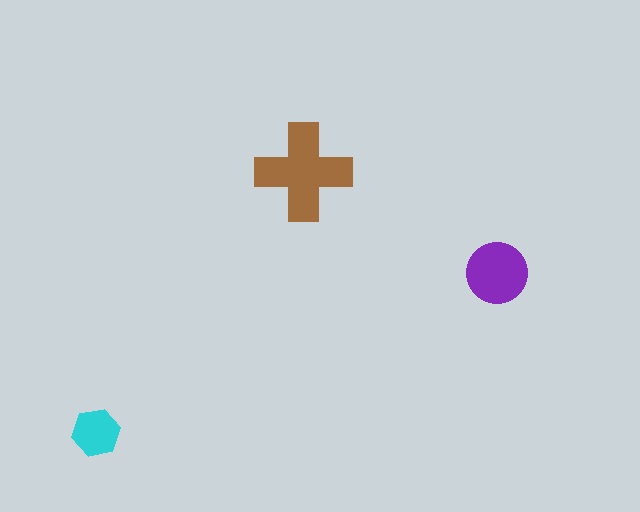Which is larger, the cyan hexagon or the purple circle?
The purple circle.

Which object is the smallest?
The cyan hexagon.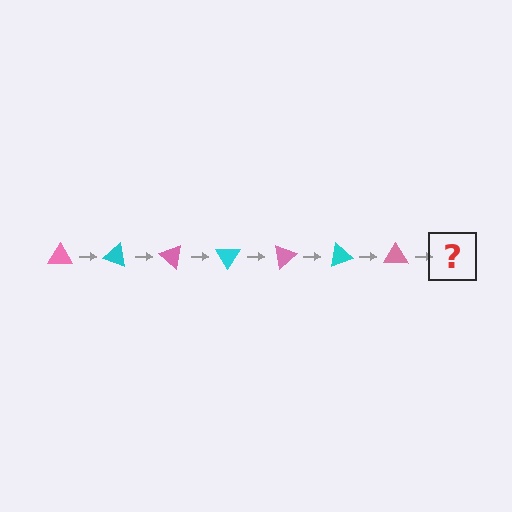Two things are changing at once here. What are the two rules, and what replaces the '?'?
The two rules are that it rotates 20 degrees each step and the color cycles through pink and cyan. The '?' should be a cyan triangle, rotated 140 degrees from the start.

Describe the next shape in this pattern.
It should be a cyan triangle, rotated 140 degrees from the start.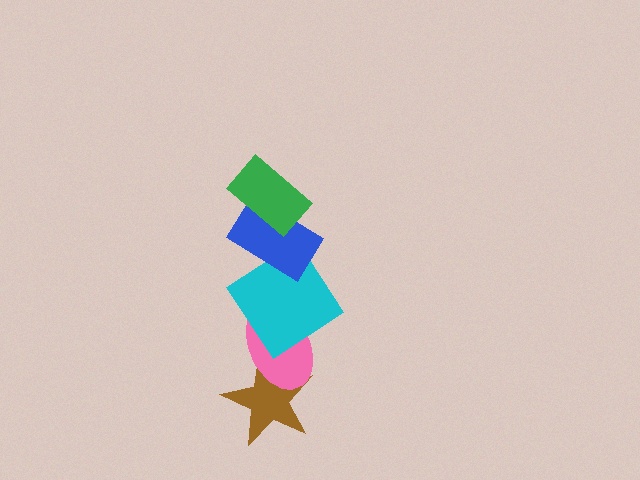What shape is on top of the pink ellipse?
The cyan diamond is on top of the pink ellipse.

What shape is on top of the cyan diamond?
The blue rectangle is on top of the cyan diamond.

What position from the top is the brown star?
The brown star is 5th from the top.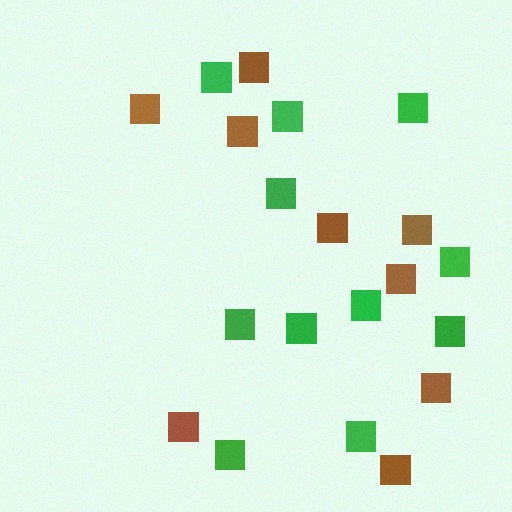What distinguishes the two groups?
There are 2 groups: one group of brown squares (9) and one group of green squares (11).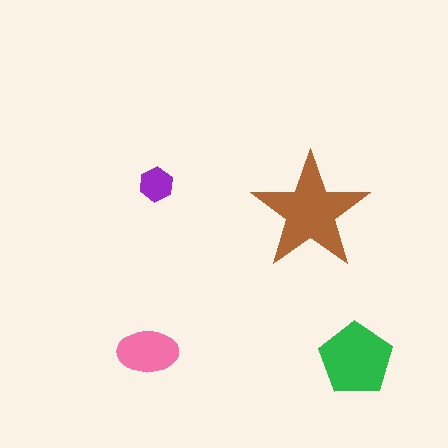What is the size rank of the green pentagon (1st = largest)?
2nd.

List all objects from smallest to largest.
The purple hexagon, the pink ellipse, the green pentagon, the brown star.